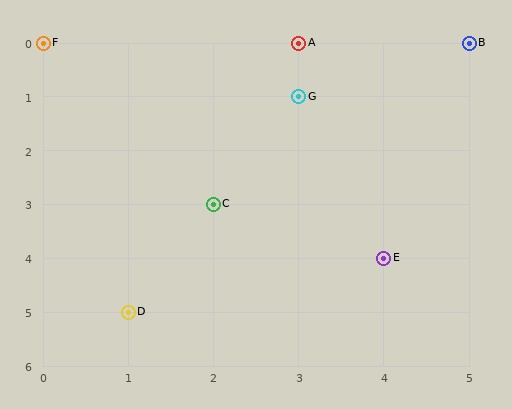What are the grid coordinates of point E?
Point E is at grid coordinates (4, 4).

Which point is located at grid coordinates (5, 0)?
Point B is at (5, 0).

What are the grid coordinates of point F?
Point F is at grid coordinates (0, 0).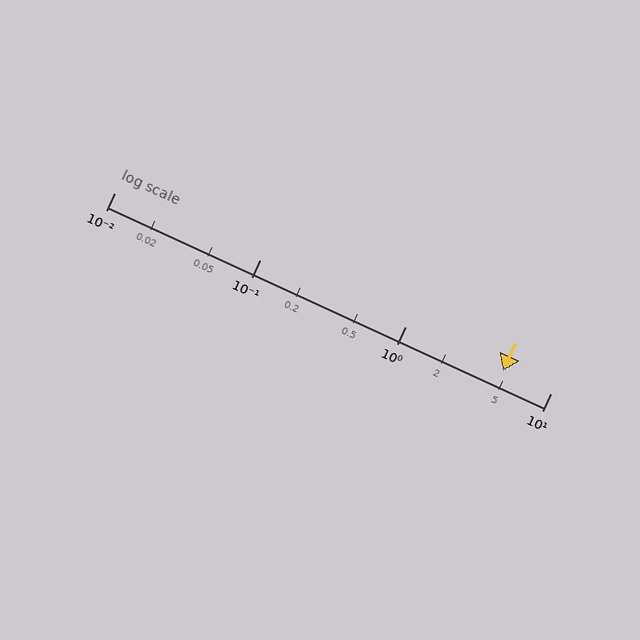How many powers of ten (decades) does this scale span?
The scale spans 3 decades, from 0.01 to 10.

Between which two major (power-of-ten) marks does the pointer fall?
The pointer is between 1 and 10.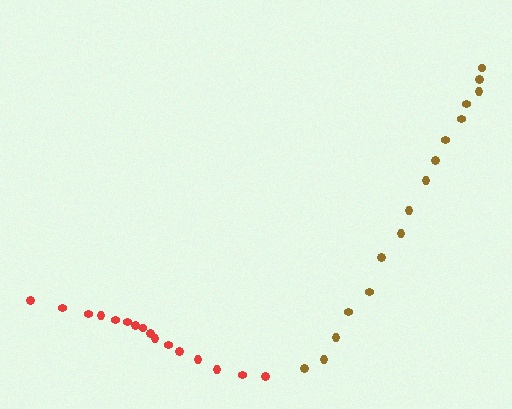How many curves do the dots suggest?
There are 2 distinct paths.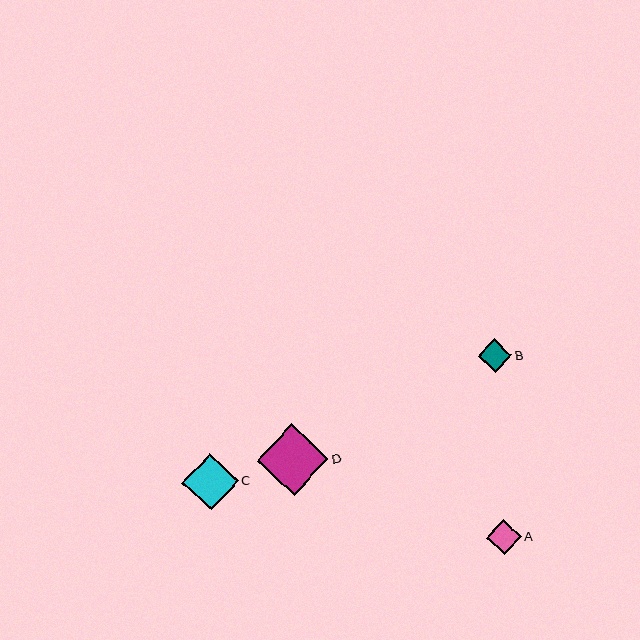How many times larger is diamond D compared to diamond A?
Diamond D is approximately 2.1 times the size of diamond A.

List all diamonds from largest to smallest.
From largest to smallest: D, C, A, B.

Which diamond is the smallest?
Diamond B is the smallest with a size of approximately 33 pixels.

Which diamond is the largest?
Diamond D is the largest with a size of approximately 72 pixels.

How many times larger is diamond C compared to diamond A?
Diamond C is approximately 1.6 times the size of diamond A.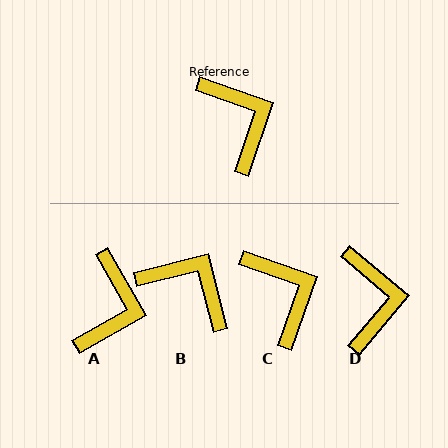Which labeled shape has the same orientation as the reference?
C.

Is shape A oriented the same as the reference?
No, it is off by about 41 degrees.